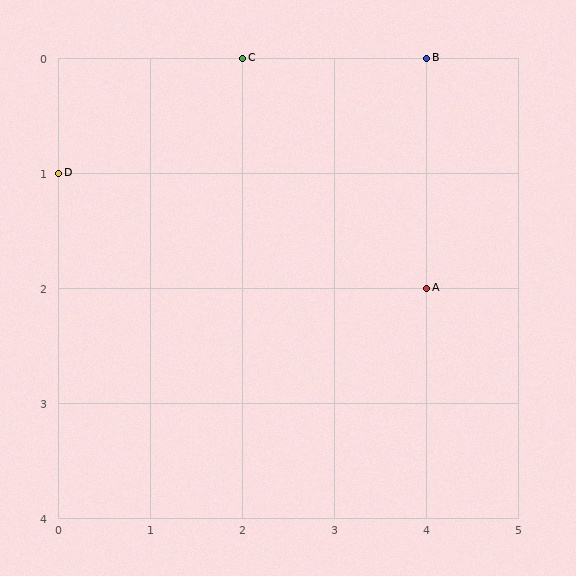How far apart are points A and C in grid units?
Points A and C are 2 columns and 2 rows apart (about 2.8 grid units diagonally).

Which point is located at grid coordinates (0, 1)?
Point D is at (0, 1).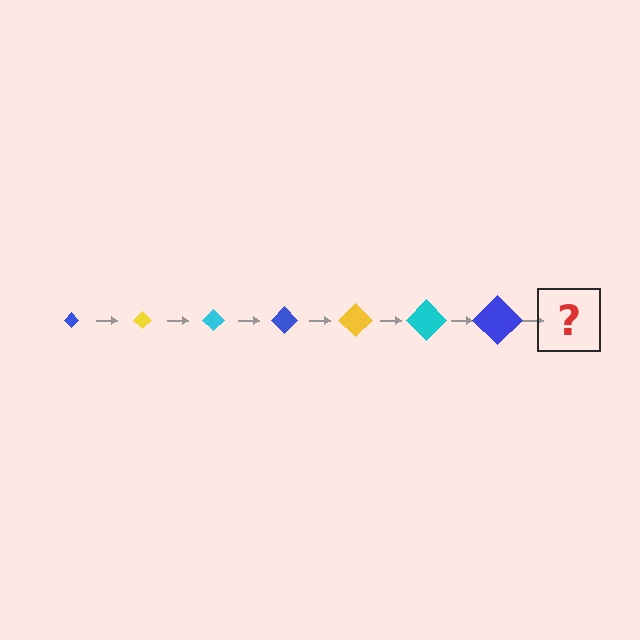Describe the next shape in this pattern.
It should be a yellow diamond, larger than the previous one.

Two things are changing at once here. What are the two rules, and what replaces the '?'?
The two rules are that the diamond grows larger each step and the color cycles through blue, yellow, and cyan. The '?' should be a yellow diamond, larger than the previous one.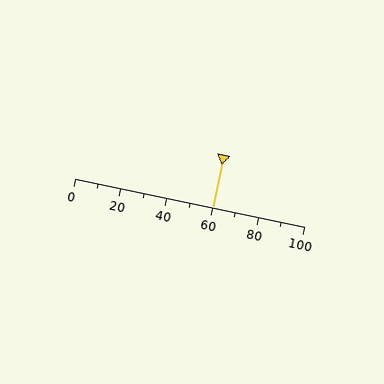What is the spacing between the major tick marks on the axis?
The major ticks are spaced 20 apart.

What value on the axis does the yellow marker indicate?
The marker indicates approximately 60.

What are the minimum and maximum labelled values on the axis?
The axis runs from 0 to 100.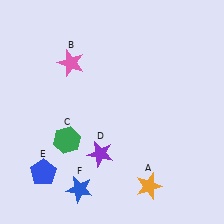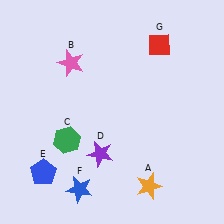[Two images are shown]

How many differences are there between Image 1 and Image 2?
There is 1 difference between the two images.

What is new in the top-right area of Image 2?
A red diamond (G) was added in the top-right area of Image 2.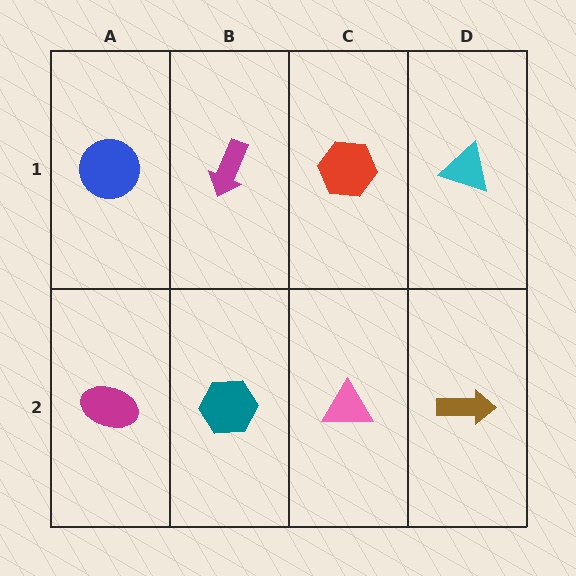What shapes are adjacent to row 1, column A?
A magenta ellipse (row 2, column A), a magenta arrow (row 1, column B).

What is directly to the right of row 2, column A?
A teal hexagon.